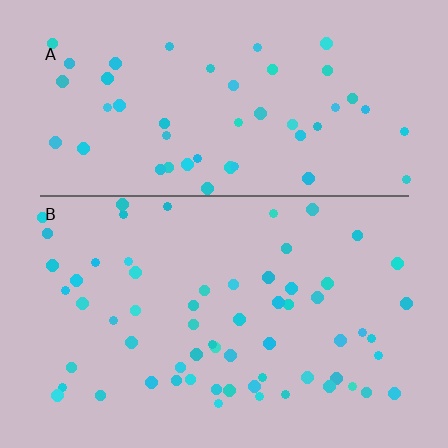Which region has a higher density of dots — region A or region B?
B (the bottom).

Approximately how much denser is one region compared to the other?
Approximately 1.2× — region B over region A.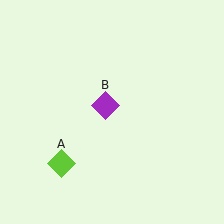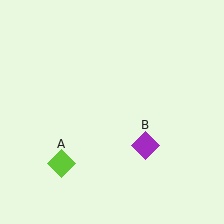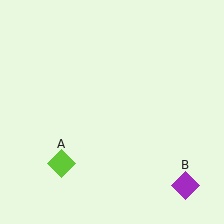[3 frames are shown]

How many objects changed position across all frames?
1 object changed position: purple diamond (object B).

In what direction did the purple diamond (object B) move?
The purple diamond (object B) moved down and to the right.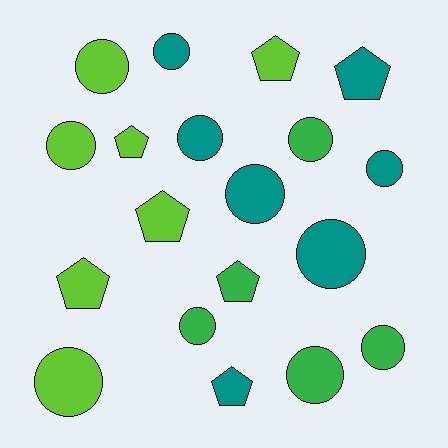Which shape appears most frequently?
Circle, with 12 objects.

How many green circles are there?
There are 4 green circles.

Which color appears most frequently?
Lime, with 7 objects.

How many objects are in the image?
There are 19 objects.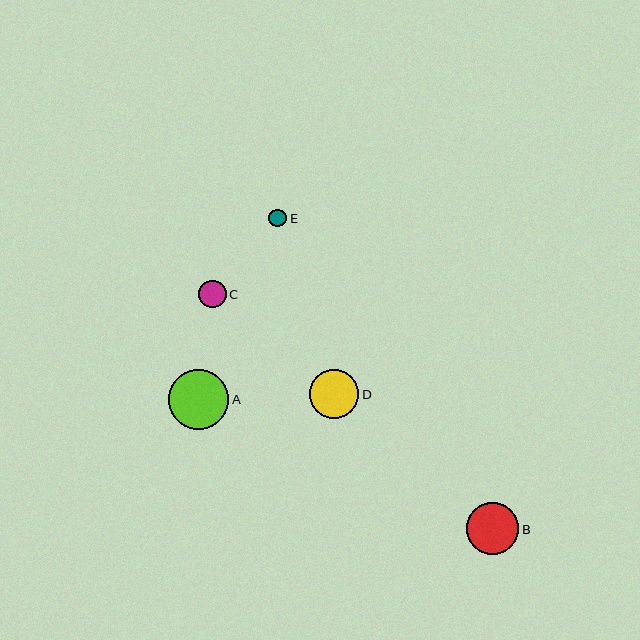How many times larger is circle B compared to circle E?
Circle B is approximately 3.0 times the size of circle E.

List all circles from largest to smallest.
From largest to smallest: A, B, D, C, E.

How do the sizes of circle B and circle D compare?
Circle B and circle D are approximately the same size.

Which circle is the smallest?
Circle E is the smallest with a size of approximately 18 pixels.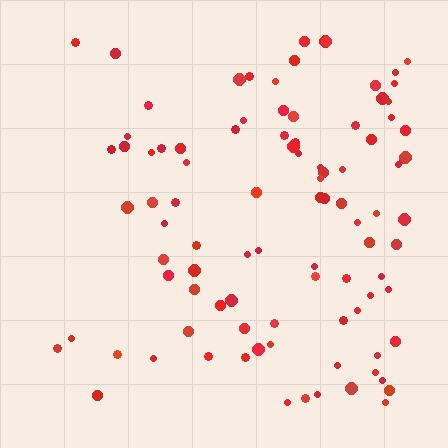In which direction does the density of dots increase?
From left to right, with the right side densest.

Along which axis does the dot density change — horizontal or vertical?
Horizontal.